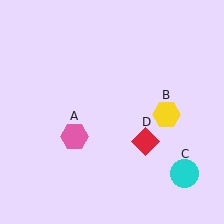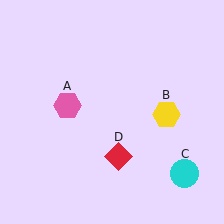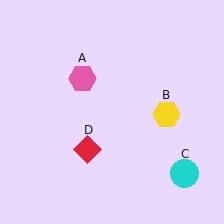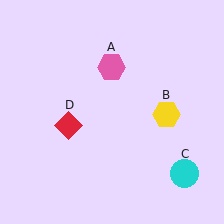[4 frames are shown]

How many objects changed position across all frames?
2 objects changed position: pink hexagon (object A), red diamond (object D).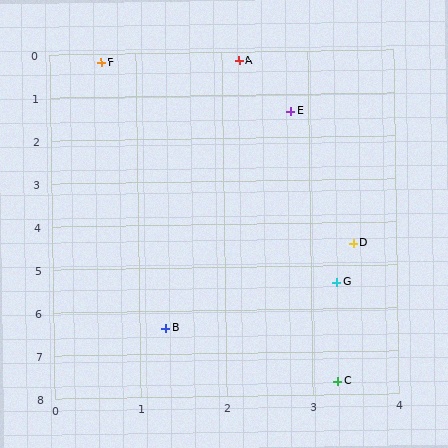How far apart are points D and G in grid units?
Points D and G are about 0.9 grid units apart.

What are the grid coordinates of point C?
Point C is at approximately (3.3, 7.7).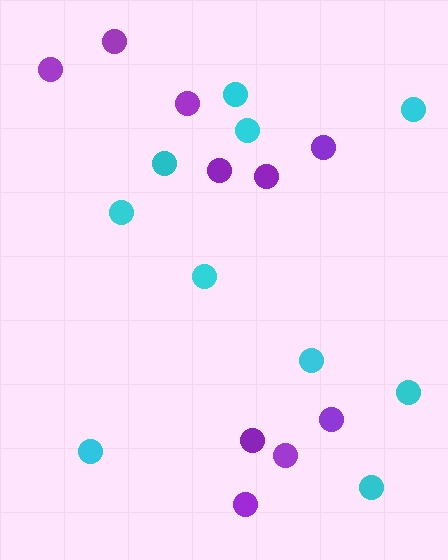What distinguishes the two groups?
There are 2 groups: one group of purple circles (10) and one group of cyan circles (10).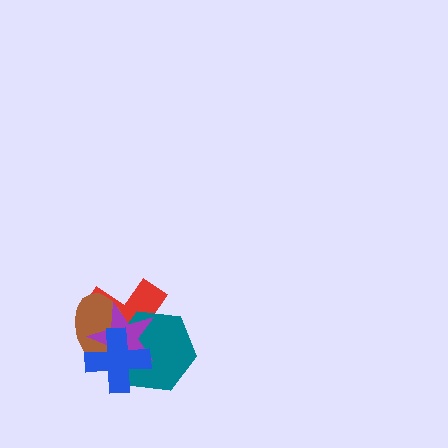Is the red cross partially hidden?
Yes, it is partially covered by another shape.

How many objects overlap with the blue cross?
4 objects overlap with the blue cross.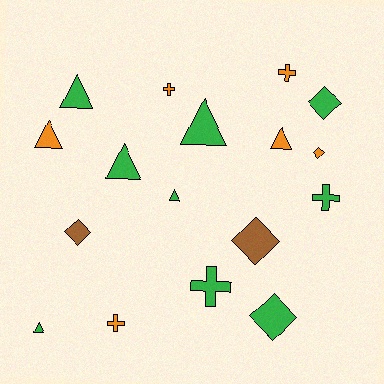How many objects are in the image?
There are 17 objects.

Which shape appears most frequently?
Triangle, with 7 objects.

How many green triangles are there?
There are 5 green triangles.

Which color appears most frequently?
Green, with 9 objects.